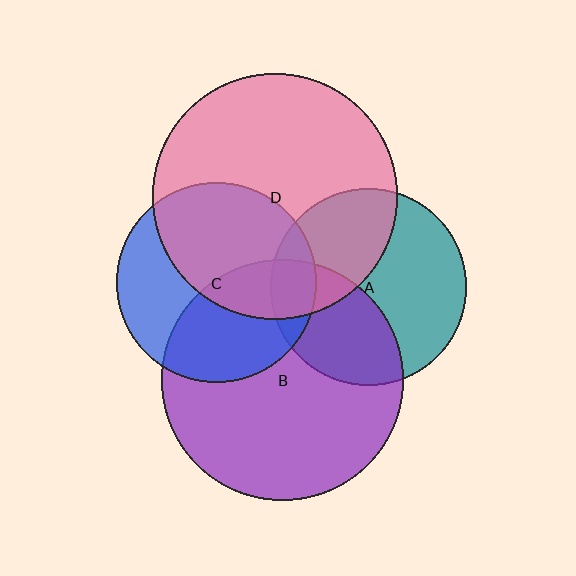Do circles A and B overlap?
Yes.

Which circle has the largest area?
Circle D (pink).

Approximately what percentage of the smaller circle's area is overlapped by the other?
Approximately 40%.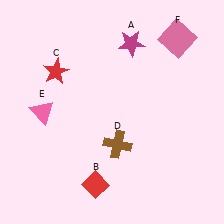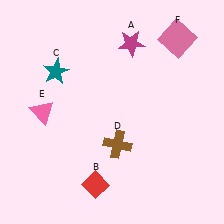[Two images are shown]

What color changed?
The star (C) changed from red in Image 1 to teal in Image 2.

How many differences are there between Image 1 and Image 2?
There is 1 difference between the two images.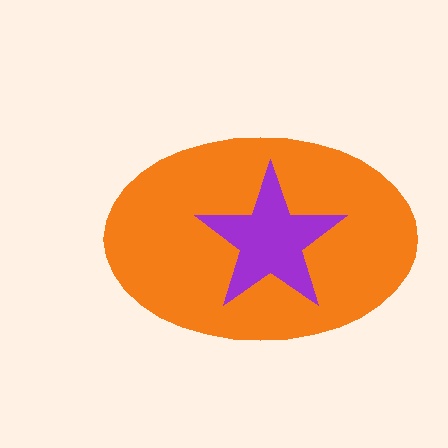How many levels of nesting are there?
2.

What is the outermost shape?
The orange ellipse.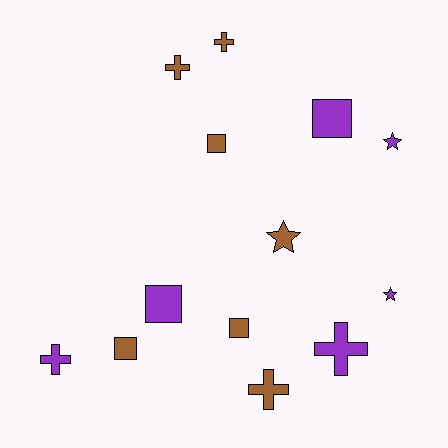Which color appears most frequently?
Brown, with 7 objects.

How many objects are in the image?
There are 13 objects.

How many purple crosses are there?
There are 2 purple crosses.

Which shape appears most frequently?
Cross, with 5 objects.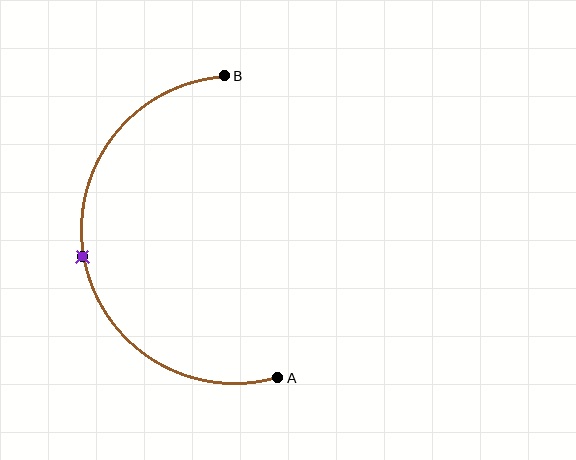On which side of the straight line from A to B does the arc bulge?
The arc bulges to the left of the straight line connecting A and B.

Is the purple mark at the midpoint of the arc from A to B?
Yes. The purple mark lies on the arc at equal arc-length from both A and B — it is the arc midpoint.